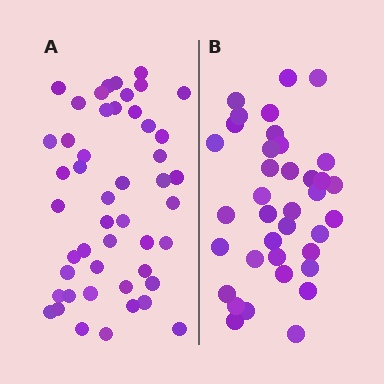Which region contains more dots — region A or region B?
Region A (the left region) has more dots.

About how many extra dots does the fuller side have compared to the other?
Region A has roughly 12 or so more dots than region B.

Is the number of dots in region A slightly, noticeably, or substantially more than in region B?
Region A has noticeably more, but not dramatically so. The ratio is roughly 1.3 to 1.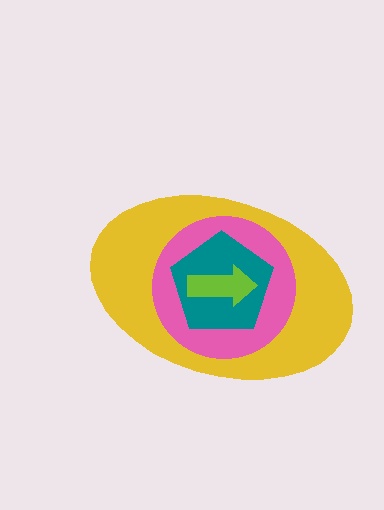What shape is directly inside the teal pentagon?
The lime arrow.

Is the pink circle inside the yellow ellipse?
Yes.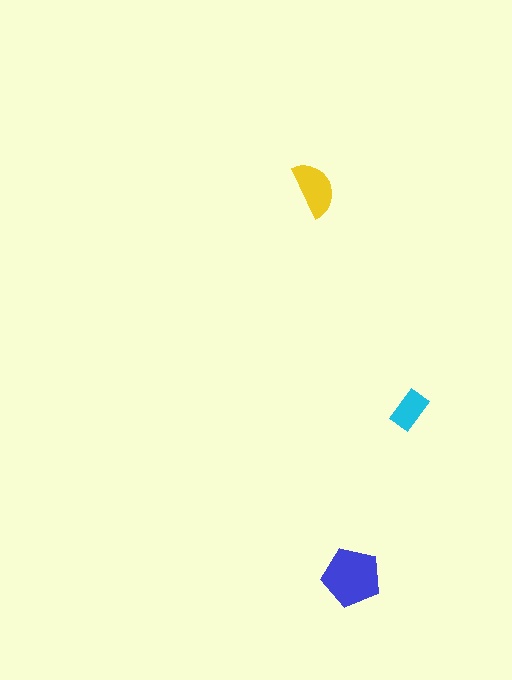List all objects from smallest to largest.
The cyan rectangle, the yellow semicircle, the blue pentagon.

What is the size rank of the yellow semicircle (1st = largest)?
2nd.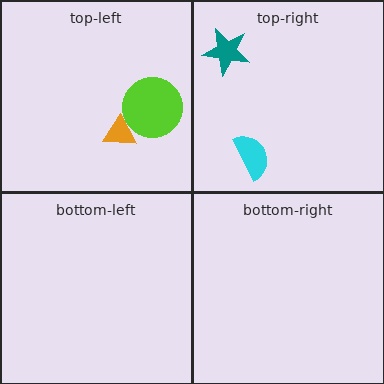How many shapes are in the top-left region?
2.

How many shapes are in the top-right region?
2.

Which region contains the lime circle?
The top-left region.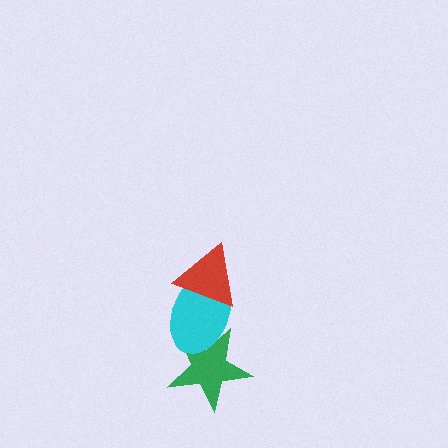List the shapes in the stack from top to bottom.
From top to bottom: the red triangle, the cyan ellipse, the green star.